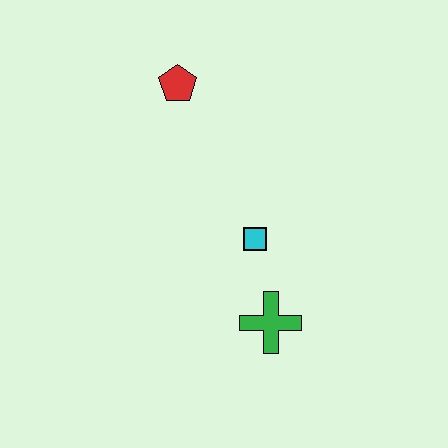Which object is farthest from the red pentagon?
The green cross is farthest from the red pentagon.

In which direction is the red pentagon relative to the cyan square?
The red pentagon is above the cyan square.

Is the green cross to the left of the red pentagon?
No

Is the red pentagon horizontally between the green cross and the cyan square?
No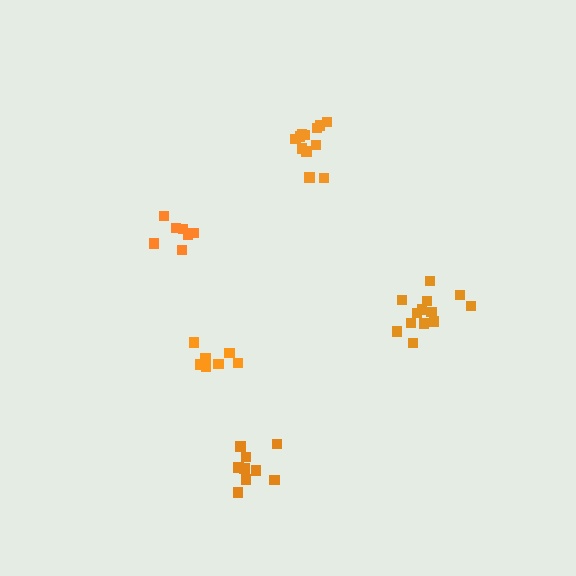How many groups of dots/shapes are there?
There are 5 groups.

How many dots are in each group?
Group 1: 13 dots, Group 2: 8 dots, Group 3: 13 dots, Group 4: 9 dots, Group 5: 7 dots (50 total).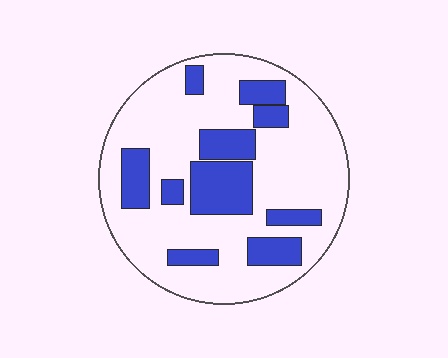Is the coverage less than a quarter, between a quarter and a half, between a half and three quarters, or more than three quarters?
Between a quarter and a half.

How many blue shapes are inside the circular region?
10.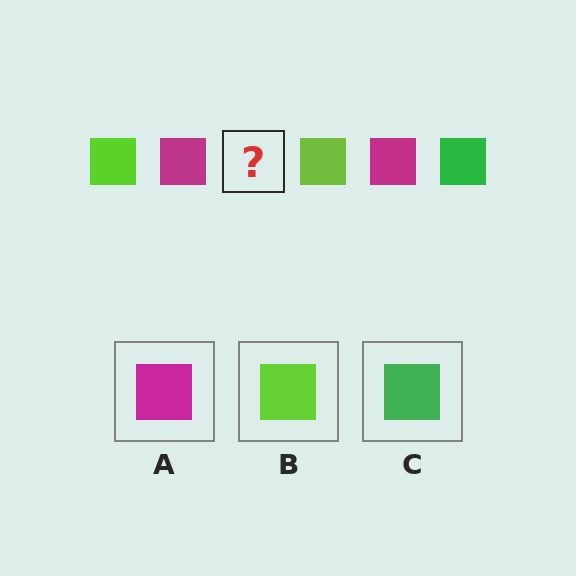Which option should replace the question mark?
Option C.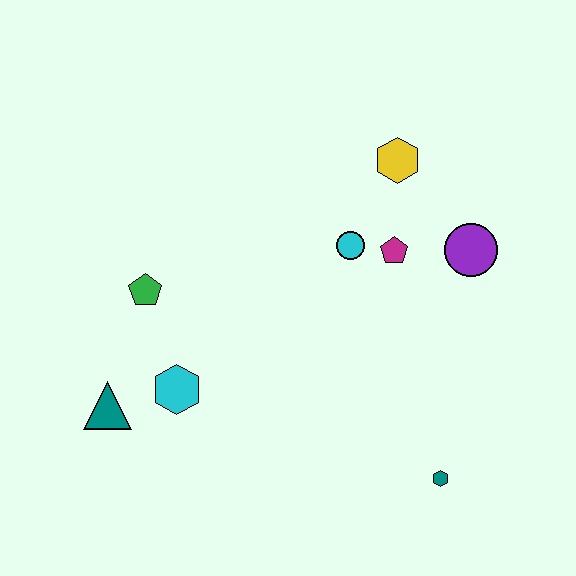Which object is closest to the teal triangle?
The cyan hexagon is closest to the teal triangle.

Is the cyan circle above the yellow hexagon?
No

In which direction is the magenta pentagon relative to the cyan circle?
The magenta pentagon is to the right of the cyan circle.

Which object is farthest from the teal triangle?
The purple circle is farthest from the teal triangle.